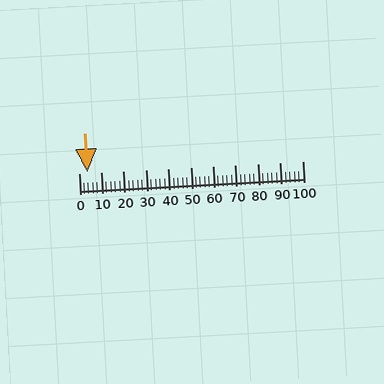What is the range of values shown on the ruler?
The ruler shows values from 0 to 100.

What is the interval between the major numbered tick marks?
The major tick marks are spaced 10 units apart.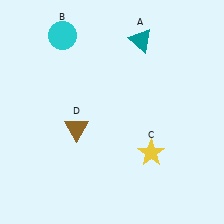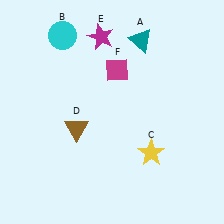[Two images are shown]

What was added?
A magenta star (E), a magenta diamond (F) were added in Image 2.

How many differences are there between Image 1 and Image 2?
There are 2 differences between the two images.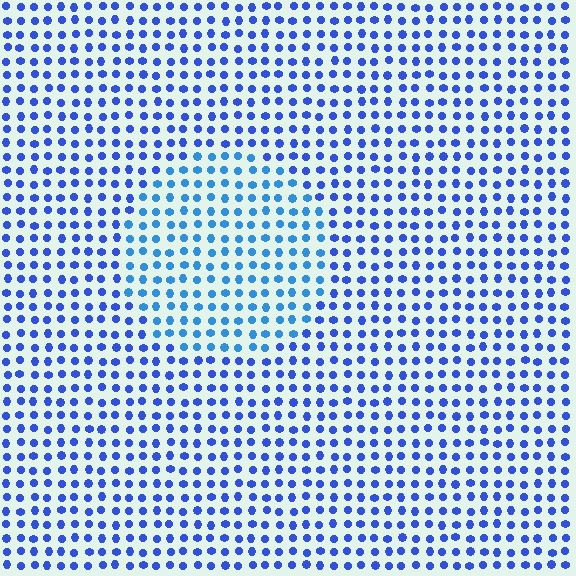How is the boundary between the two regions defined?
The boundary is defined purely by a slight shift in hue (about 23 degrees). Spacing, size, and orientation are identical on both sides.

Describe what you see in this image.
The image is filled with small blue elements in a uniform arrangement. A circle-shaped region is visible where the elements are tinted to a slightly different hue, forming a subtle color boundary.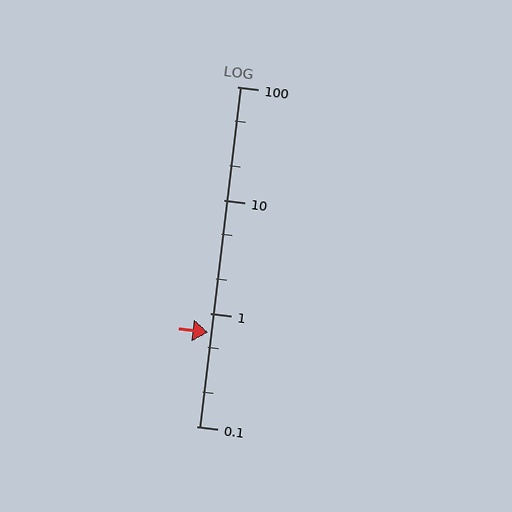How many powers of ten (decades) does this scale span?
The scale spans 3 decades, from 0.1 to 100.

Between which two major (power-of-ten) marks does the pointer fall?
The pointer is between 0.1 and 1.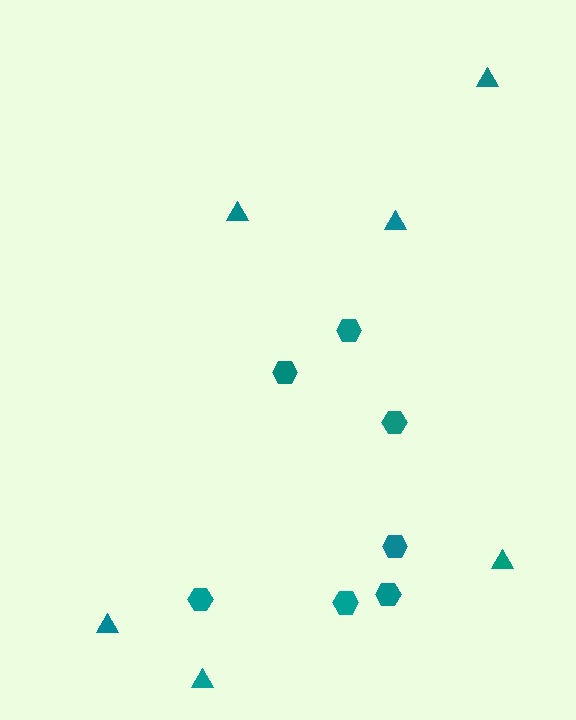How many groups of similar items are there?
There are 2 groups: one group of hexagons (7) and one group of triangles (6).